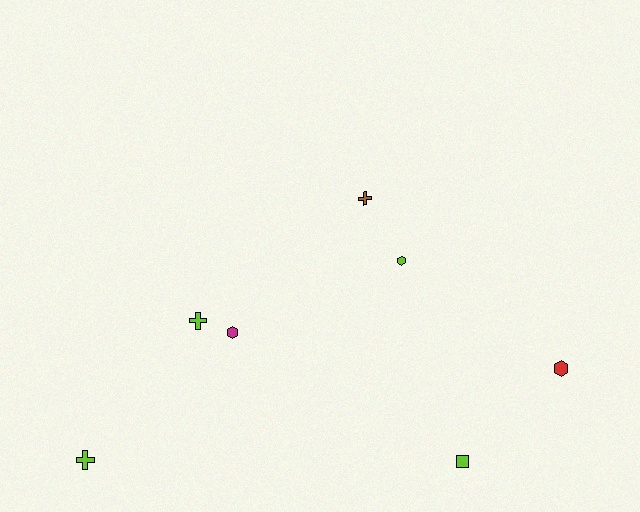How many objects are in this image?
There are 7 objects.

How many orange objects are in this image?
There are no orange objects.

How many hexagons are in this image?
There are 3 hexagons.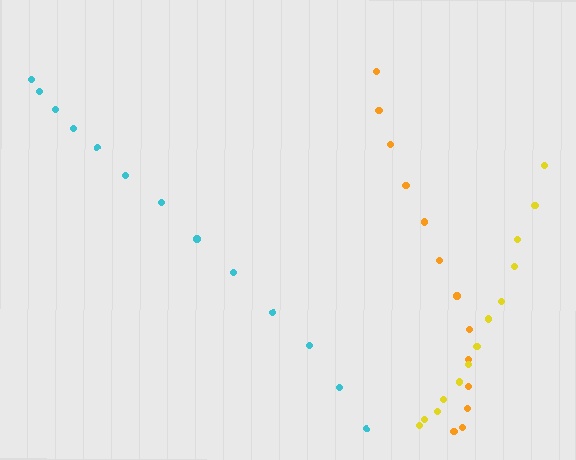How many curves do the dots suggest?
There are 3 distinct paths.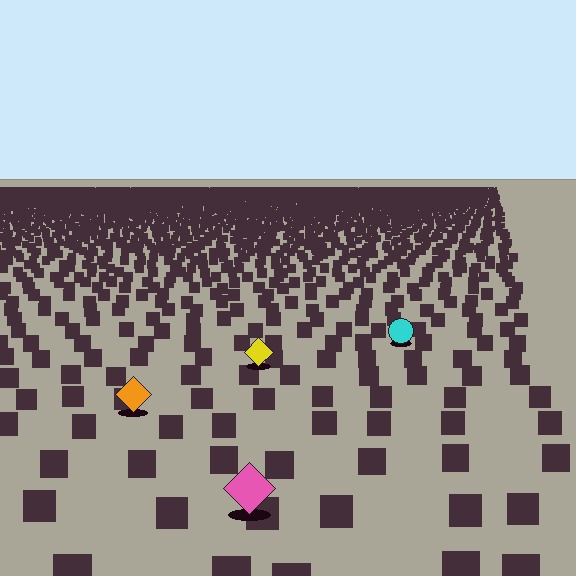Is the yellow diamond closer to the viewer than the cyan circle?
Yes. The yellow diamond is closer — you can tell from the texture gradient: the ground texture is coarser near it.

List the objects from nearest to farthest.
From nearest to farthest: the pink diamond, the orange diamond, the yellow diamond, the cyan circle.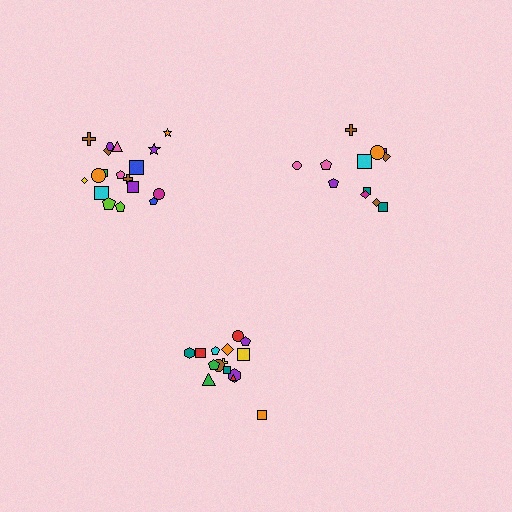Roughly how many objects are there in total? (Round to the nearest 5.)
Roughly 45 objects in total.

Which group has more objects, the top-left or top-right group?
The top-left group.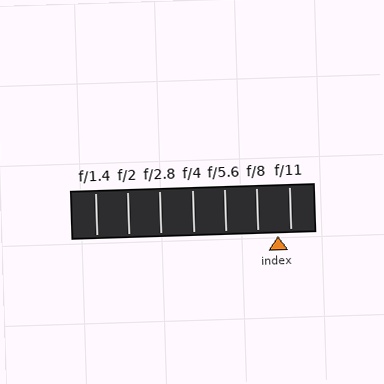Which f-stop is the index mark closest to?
The index mark is closest to f/11.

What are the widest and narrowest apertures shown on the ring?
The widest aperture shown is f/1.4 and the narrowest is f/11.